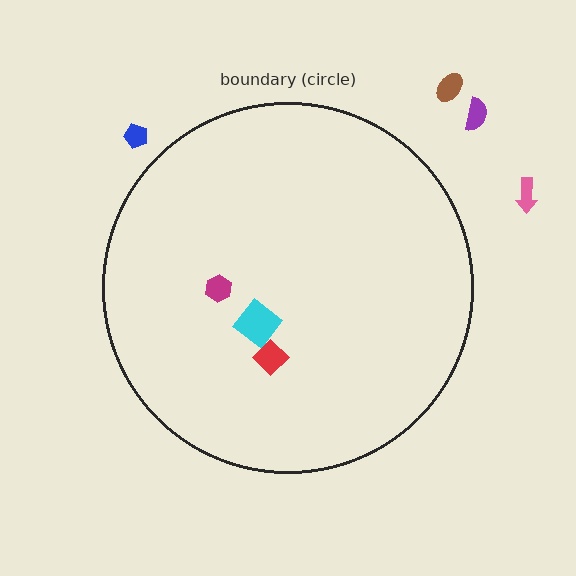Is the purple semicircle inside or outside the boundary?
Outside.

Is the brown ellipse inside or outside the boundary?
Outside.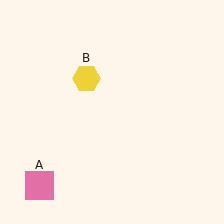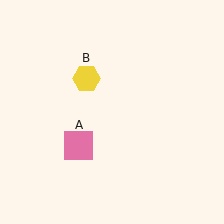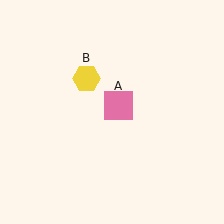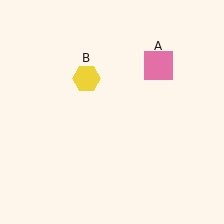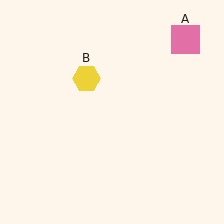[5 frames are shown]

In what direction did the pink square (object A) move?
The pink square (object A) moved up and to the right.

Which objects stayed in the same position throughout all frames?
Yellow hexagon (object B) remained stationary.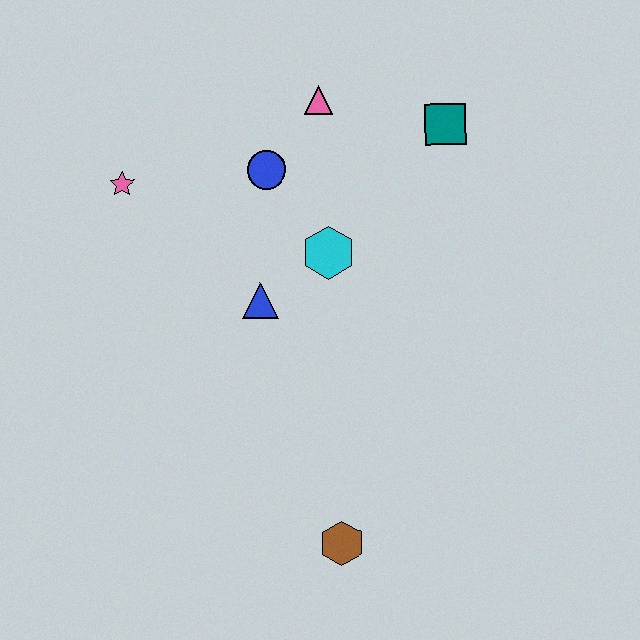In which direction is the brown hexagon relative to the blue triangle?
The brown hexagon is below the blue triangle.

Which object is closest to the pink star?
The blue circle is closest to the pink star.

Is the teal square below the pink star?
No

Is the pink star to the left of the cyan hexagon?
Yes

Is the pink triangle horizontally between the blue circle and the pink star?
No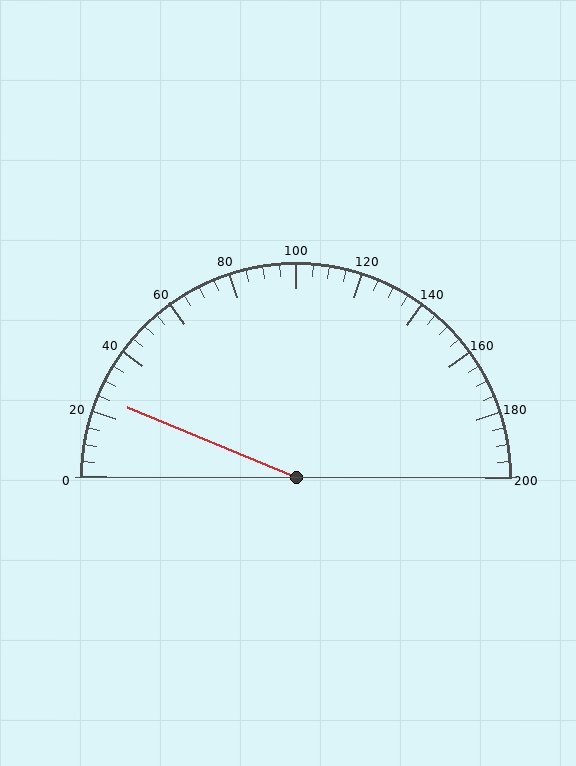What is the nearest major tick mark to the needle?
The nearest major tick mark is 20.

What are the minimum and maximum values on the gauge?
The gauge ranges from 0 to 200.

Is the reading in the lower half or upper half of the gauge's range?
The reading is in the lower half of the range (0 to 200).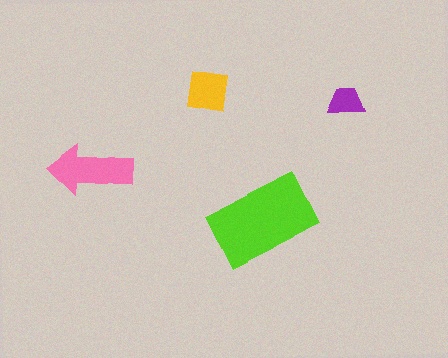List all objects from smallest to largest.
The purple trapezoid, the yellow square, the pink arrow, the lime rectangle.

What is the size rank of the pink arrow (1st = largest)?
2nd.